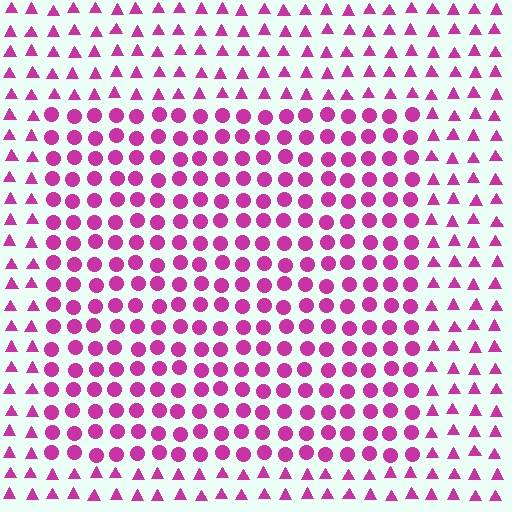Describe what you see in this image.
The image is filled with small magenta elements arranged in a uniform grid. A rectangle-shaped region contains circles, while the surrounding area contains triangles. The boundary is defined purely by the change in element shape.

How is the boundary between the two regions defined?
The boundary is defined by a change in element shape: circles inside vs. triangles outside. All elements share the same color and spacing.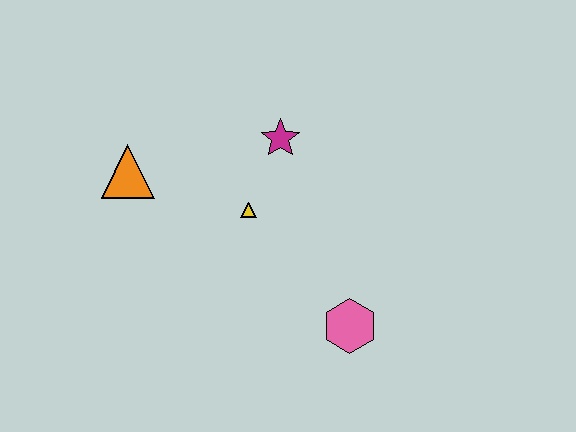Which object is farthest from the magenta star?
The pink hexagon is farthest from the magenta star.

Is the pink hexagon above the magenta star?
No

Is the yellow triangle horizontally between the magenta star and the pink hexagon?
No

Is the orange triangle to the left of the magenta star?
Yes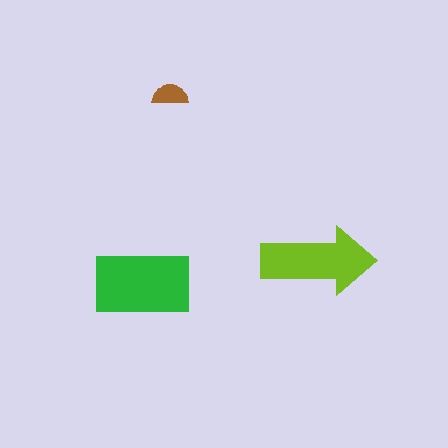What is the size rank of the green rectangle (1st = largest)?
1st.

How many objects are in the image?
There are 3 objects in the image.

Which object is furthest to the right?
The lime arrow is rightmost.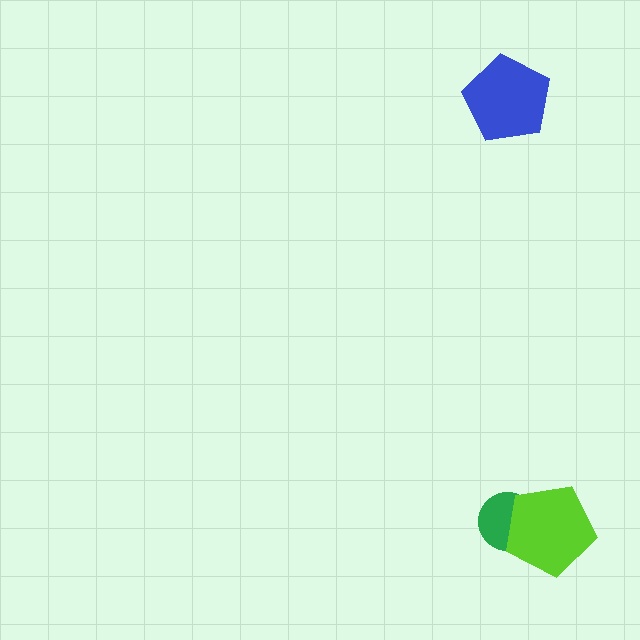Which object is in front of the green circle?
The lime pentagon is in front of the green circle.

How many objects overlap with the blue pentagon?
0 objects overlap with the blue pentagon.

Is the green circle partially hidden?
Yes, it is partially covered by another shape.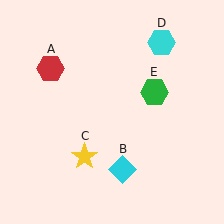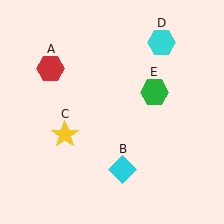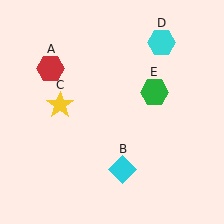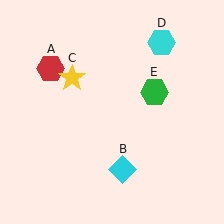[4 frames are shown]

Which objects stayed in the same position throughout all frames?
Red hexagon (object A) and cyan diamond (object B) and cyan hexagon (object D) and green hexagon (object E) remained stationary.